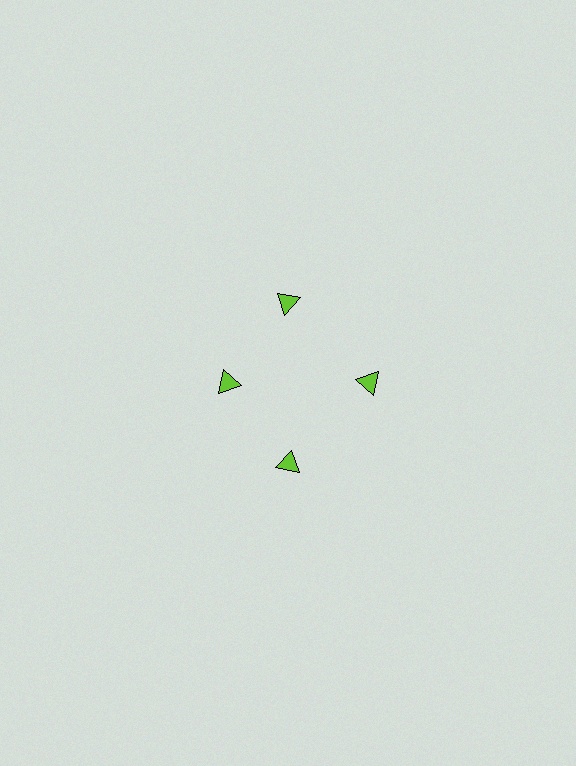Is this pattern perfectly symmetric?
No. The 4 lime triangles are arranged in a ring, but one element near the 9 o'clock position is pulled inward toward the center, breaking the 4-fold rotational symmetry.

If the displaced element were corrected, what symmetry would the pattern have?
It would have 4-fold rotational symmetry — the pattern would map onto itself every 90 degrees.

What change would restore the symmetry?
The symmetry would be restored by moving it outward, back onto the ring so that all 4 triangles sit at equal angles and equal distance from the center.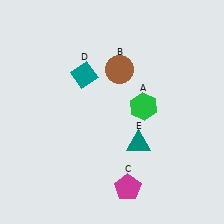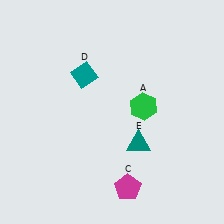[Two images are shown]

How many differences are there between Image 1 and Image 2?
There is 1 difference between the two images.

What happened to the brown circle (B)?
The brown circle (B) was removed in Image 2. It was in the top-right area of Image 1.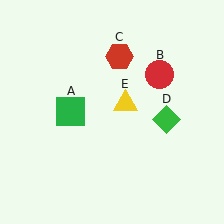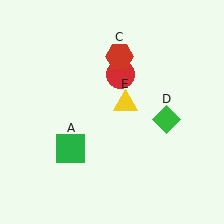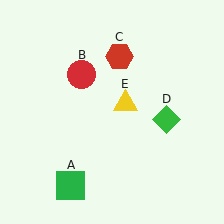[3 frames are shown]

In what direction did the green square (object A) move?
The green square (object A) moved down.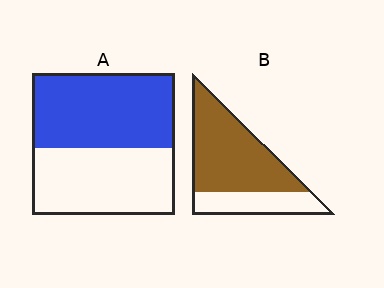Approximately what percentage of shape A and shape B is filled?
A is approximately 55% and B is approximately 70%.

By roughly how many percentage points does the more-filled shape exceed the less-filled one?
By roughly 15 percentage points (B over A).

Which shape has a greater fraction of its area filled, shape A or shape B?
Shape B.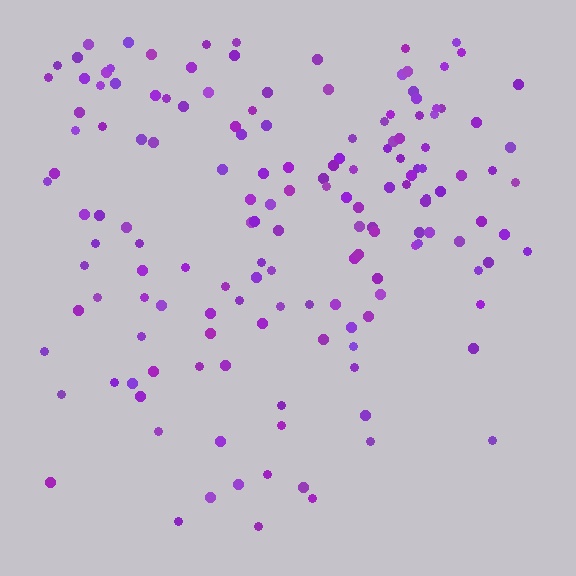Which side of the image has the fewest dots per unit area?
The bottom.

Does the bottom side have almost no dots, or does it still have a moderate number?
Still a moderate number, just noticeably fewer than the top.